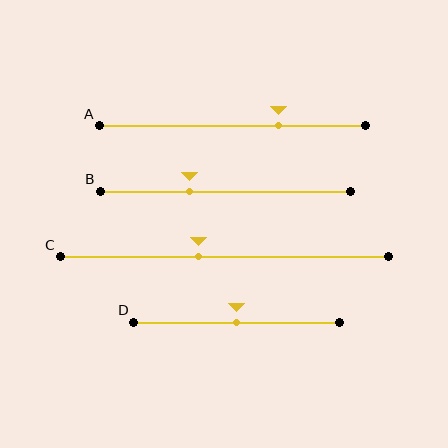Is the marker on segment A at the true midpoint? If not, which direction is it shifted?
No, the marker on segment A is shifted to the right by about 17% of the segment length.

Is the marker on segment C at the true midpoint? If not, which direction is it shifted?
No, the marker on segment C is shifted to the left by about 8% of the segment length.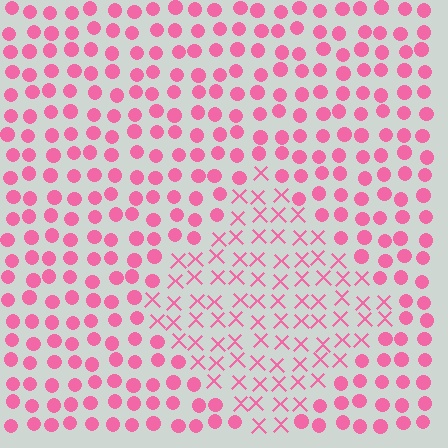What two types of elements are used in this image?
The image uses X marks inside the diamond region and circles outside it.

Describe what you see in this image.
The image is filled with small pink elements arranged in a uniform grid. A diamond-shaped region contains X marks, while the surrounding area contains circles. The boundary is defined purely by the change in element shape.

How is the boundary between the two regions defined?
The boundary is defined by a change in element shape: X marks inside vs. circles outside. All elements share the same color and spacing.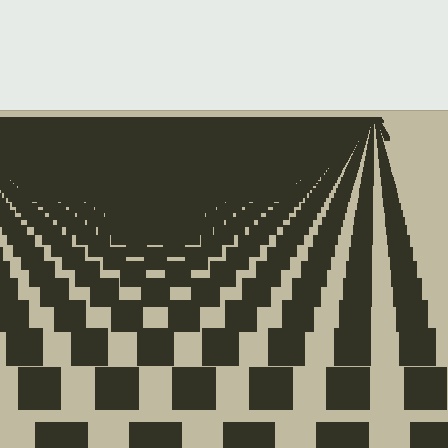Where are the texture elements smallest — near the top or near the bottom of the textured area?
Near the top.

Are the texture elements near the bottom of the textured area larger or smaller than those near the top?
Larger. Near the bottom, elements are closer to the viewer and appear at a bigger on-screen size.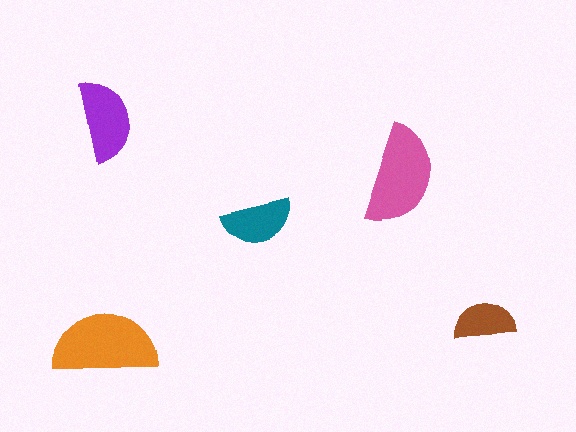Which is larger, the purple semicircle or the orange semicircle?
The orange one.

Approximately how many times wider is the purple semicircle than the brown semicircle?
About 1.5 times wider.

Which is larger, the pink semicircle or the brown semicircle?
The pink one.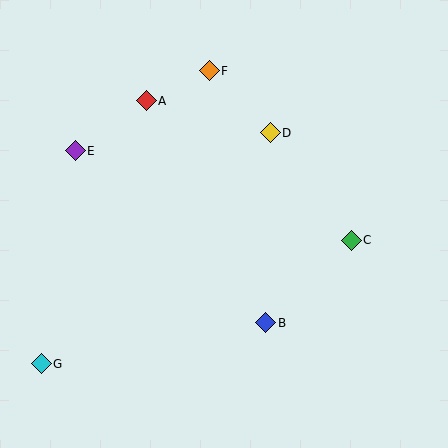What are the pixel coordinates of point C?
Point C is at (351, 240).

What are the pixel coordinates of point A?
Point A is at (146, 101).